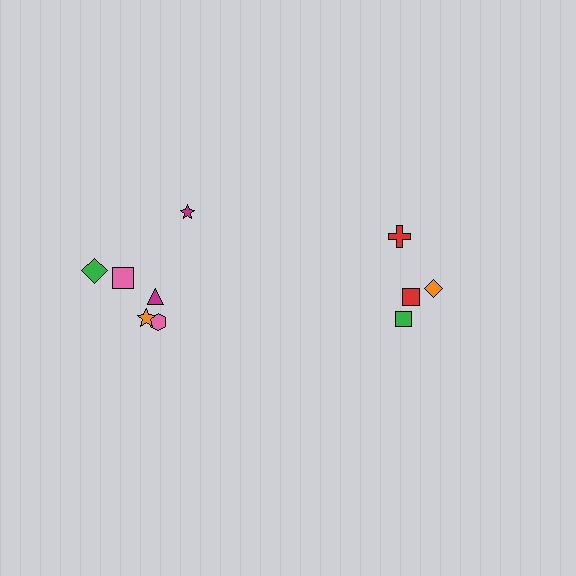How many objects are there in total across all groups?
There are 10 objects.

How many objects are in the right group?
There are 4 objects.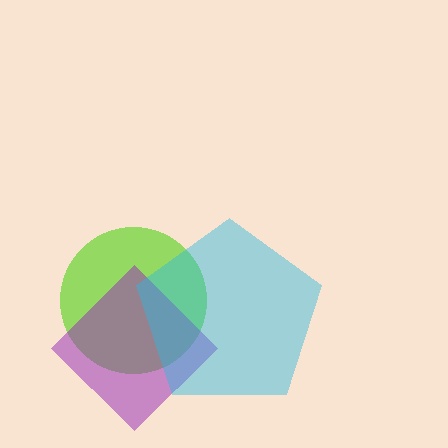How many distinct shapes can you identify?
There are 3 distinct shapes: a lime circle, a purple diamond, a cyan pentagon.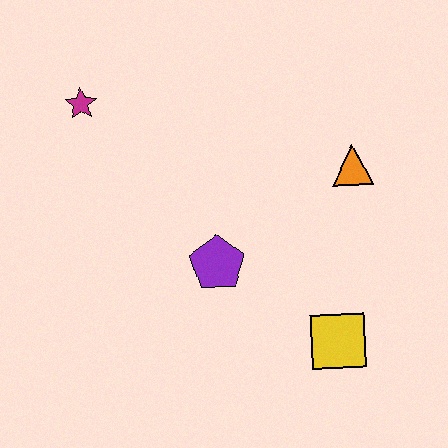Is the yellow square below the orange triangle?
Yes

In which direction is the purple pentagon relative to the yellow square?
The purple pentagon is to the left of the yellow square.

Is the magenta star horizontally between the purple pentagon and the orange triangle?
No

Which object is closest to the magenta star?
The purple pentagon is closest to the magenta star.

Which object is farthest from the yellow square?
The magenta star is farthest from the yellow square.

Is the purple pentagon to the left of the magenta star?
No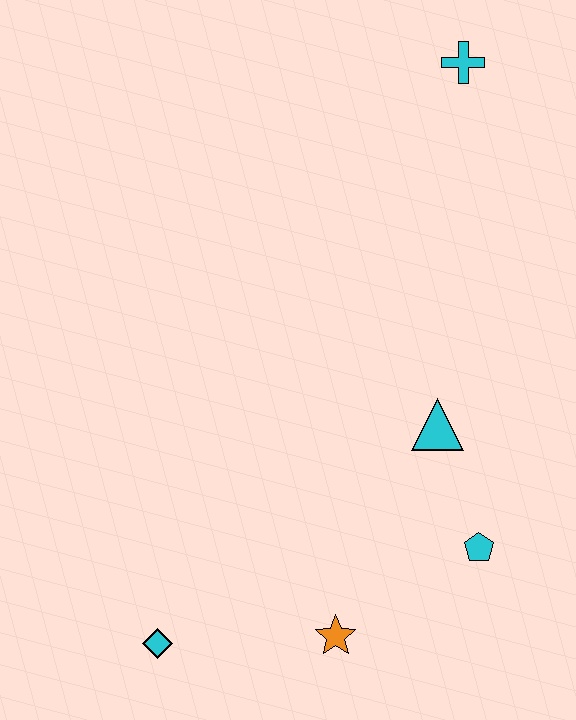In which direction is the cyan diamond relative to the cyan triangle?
The cyan diamond is to the left of the cyan triangle.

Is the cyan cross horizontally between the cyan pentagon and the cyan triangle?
Yes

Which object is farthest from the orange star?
The cyan cross is farthest from the orange star.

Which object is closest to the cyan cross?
The cyan triangle is closest to the cyan cross.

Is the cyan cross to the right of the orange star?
Yes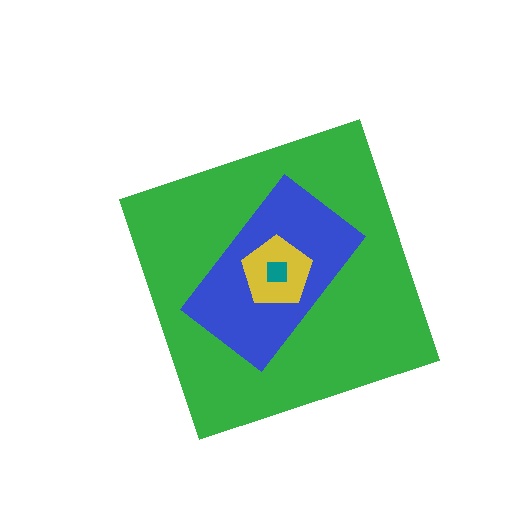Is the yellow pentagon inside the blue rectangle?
Yes.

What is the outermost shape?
The green diamond.